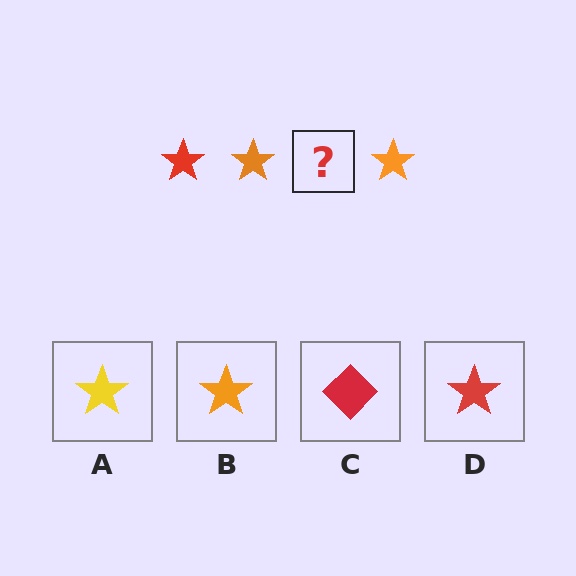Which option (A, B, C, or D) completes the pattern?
D.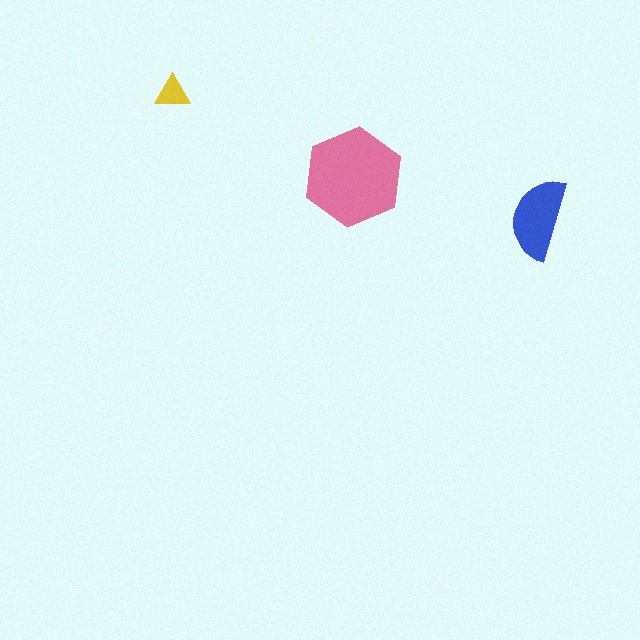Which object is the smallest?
The yellow triangle.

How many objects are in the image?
There are 3 objects in the image.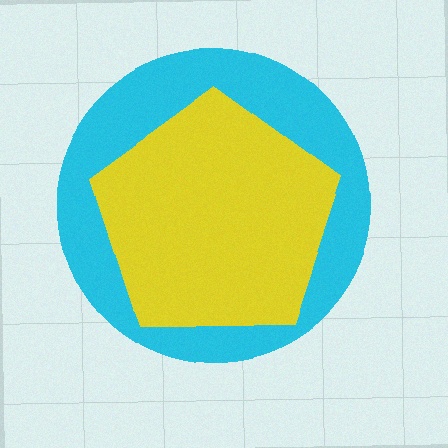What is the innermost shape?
The yellow pentagon.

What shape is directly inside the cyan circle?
The yellow pentagon.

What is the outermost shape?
The cyan circle.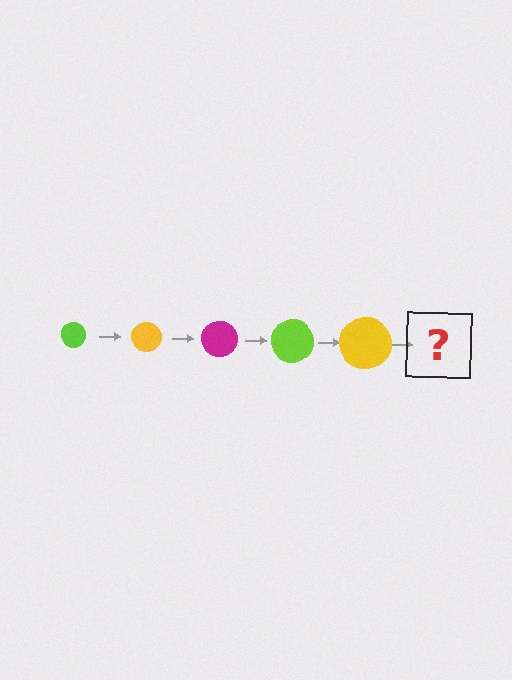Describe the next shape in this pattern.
It should be a magenta circle, larger than the previous one.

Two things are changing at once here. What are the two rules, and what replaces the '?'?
The two rules are that the circle grows larger each step and the color cycles through lime, yellow, and magenta. The '?' should be a magenta circle, larger than the previous one.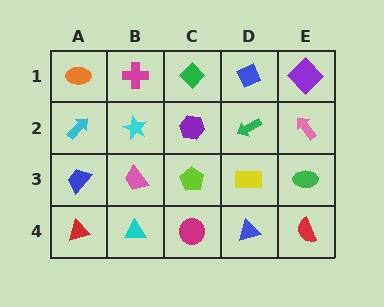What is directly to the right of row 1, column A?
A magenta cross.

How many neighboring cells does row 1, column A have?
2.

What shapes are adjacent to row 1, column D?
A green arrow (row 2, column D), a green diamond (row 1, column C), a purple diamond (row 1, column E).